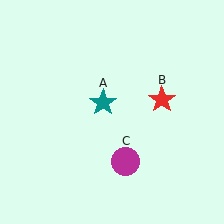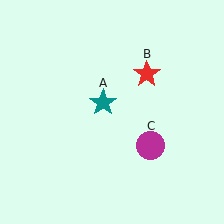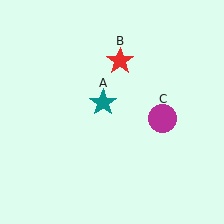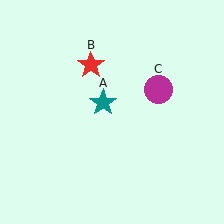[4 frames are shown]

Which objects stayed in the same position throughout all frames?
Teal star (object A) remained stationary.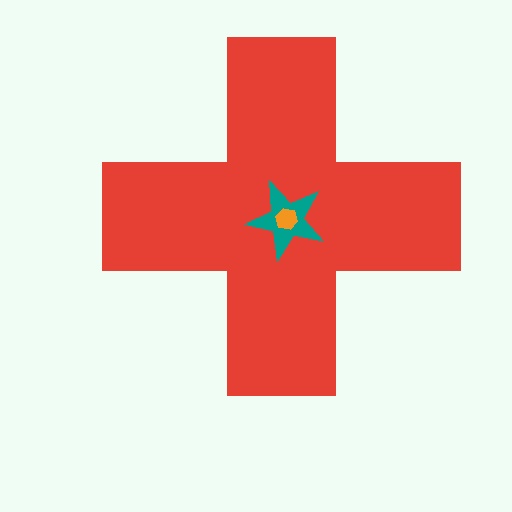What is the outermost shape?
The red cross.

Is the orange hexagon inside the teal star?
Yes.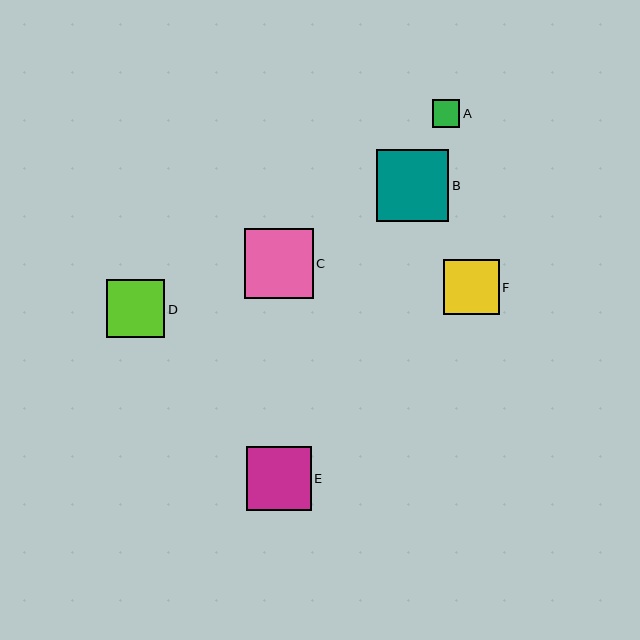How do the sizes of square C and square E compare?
Square C and square E are approximately the same size.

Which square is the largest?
Square B is the largest with a size of approximately 72 pixels.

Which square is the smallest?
Square A is the smallest with a size of approximately 27 pixels.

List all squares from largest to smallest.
From largest to smallest: B, C, E, D, F, A.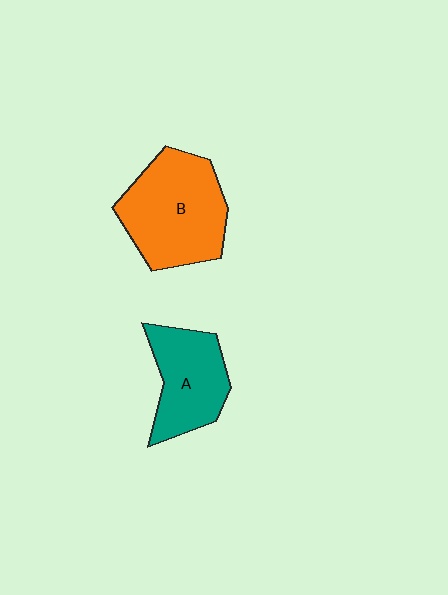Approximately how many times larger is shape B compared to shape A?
Approximately 1.4 times.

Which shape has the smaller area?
Shape A (teal).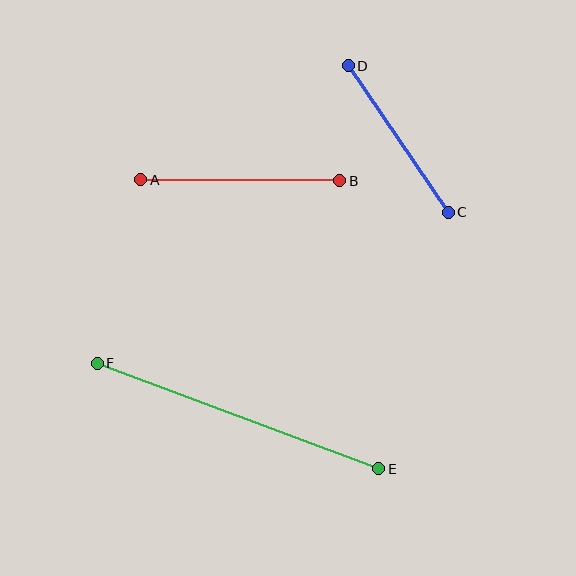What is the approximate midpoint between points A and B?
The midpoint is at approximately (240, 180) pixels.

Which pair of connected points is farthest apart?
Points E and F are farthest apart.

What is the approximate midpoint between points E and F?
The midpoint is at approximately (238, 416) pixels.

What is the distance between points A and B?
The distance is approximately 199 pixels.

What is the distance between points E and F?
The distance is approximately 301 pixels.